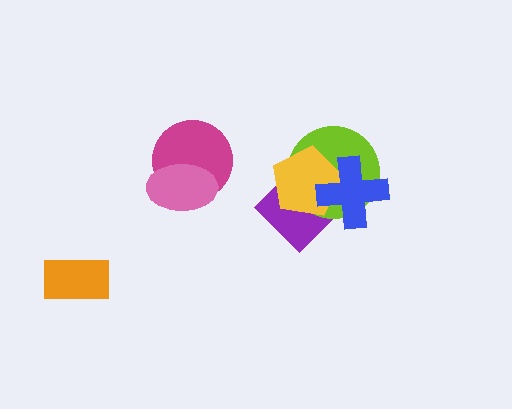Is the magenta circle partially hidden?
Yes, it is partially covered by another shape.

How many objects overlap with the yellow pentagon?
3 objects overlap with the yellow pentagon.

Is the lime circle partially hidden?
Yes, it is partially covered by another shape.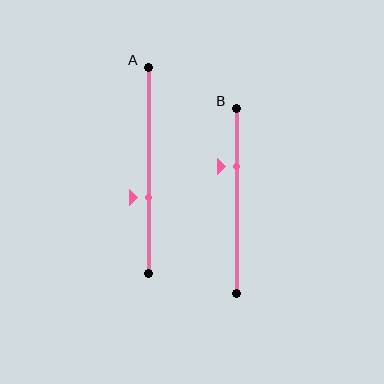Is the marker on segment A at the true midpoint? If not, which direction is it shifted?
No, the marker on segment A is shifted downward by about 13% of the segment length.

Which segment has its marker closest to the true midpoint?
Segment A has its marker closest to the true midpoint.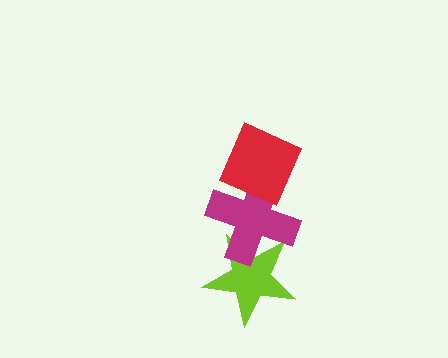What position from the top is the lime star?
The lime star is 3rd from the top.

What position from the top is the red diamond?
The red diamond is 1st from the top.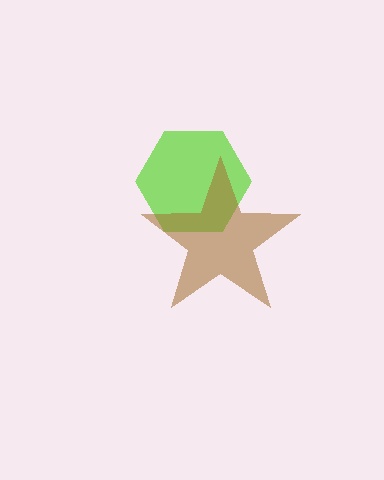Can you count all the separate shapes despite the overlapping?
Yes, there are 2 separate shapes.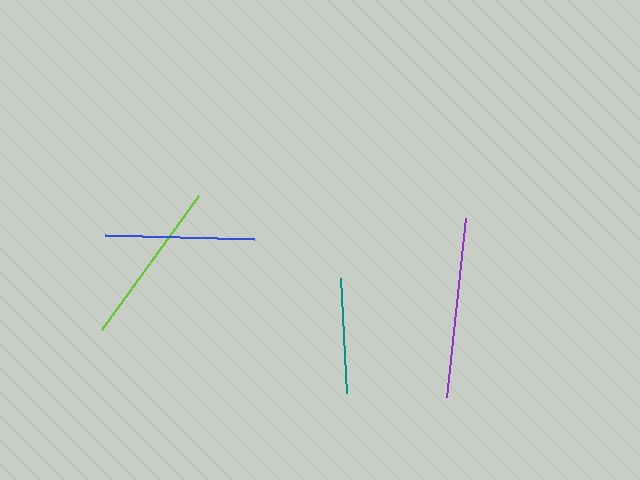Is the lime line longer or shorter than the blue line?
The lime line is longer than the blue line.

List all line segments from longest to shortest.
From longest to shortest: purple, lime, blue, teal.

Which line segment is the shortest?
The teal line is the shortest at approximately 116 pixels.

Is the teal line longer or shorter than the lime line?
The lime line is longer than the teal line.